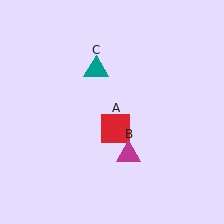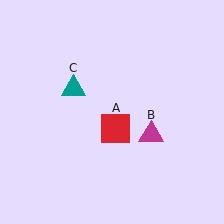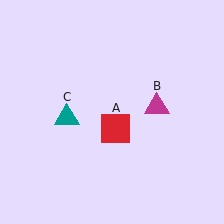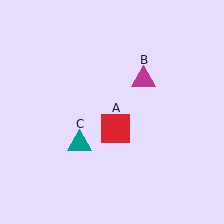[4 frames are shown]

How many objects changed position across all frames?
2 objects changed position: magenta triangle (object B), teal triangle (object C).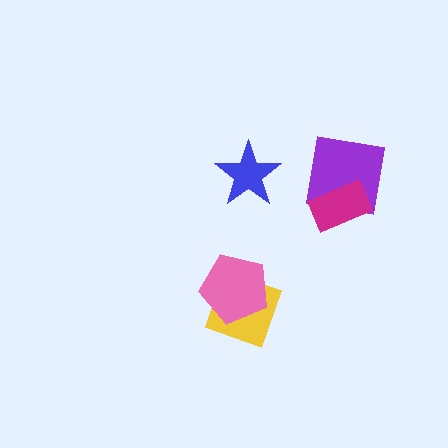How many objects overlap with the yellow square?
1 object overlaps with the yellow square.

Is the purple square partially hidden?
Yes, it is partially covered by another shape.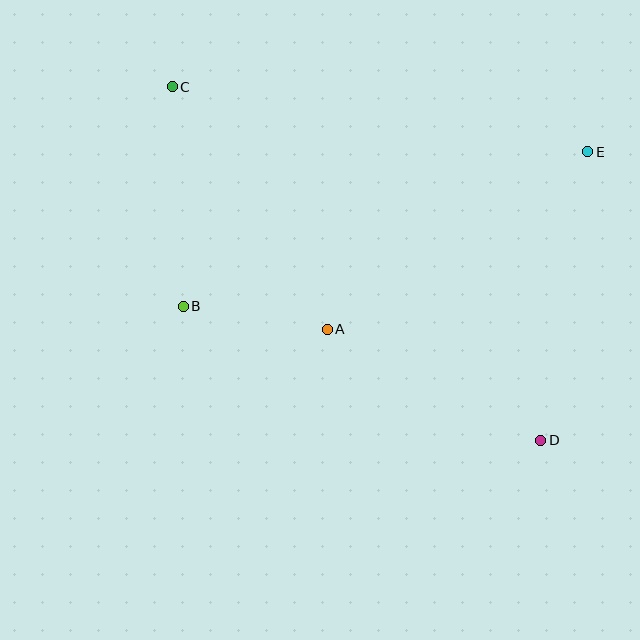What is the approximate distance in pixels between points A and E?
The distance between A and E is approximately 315 pixels.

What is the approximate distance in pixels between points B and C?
The distance between B and C is approximately 220 pixels.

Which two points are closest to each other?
Points A and B are closest to each other.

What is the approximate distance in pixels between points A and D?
The distance between A and D is approximately 241 pixels.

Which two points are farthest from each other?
Points C and D are farthest from each other.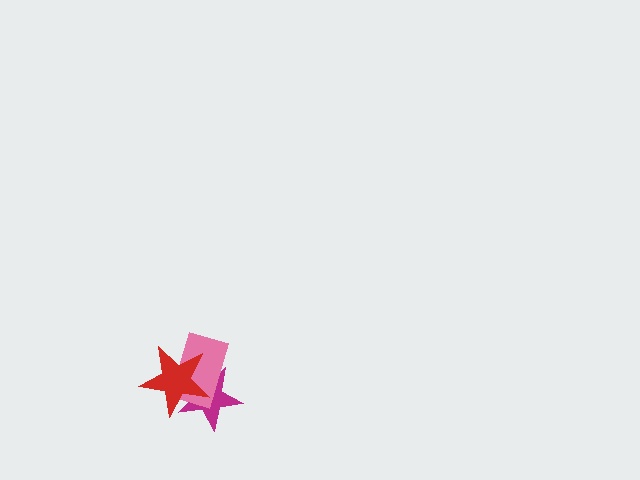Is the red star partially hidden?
No, no other shape covers it.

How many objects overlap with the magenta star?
2 objects overlap with the magenta star.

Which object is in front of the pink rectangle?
The red star is in front of the pink rectangle.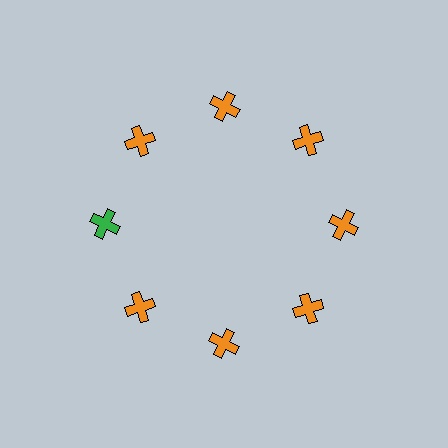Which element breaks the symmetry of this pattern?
The green cross at roughly the 9 o'clock position breaks the symmetry. All other shapes are orange crosses.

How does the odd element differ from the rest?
It has a different color: green instead of orange.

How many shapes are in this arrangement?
There are 8 shapes arranged in a ring pattern.